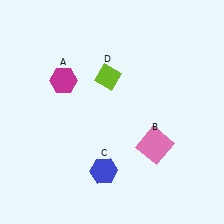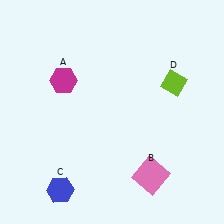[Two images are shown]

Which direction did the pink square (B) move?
The pink square (B) moved down.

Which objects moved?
The objects that moved are: the pink square (B), the blue hexagon (C), the lime diamond (D).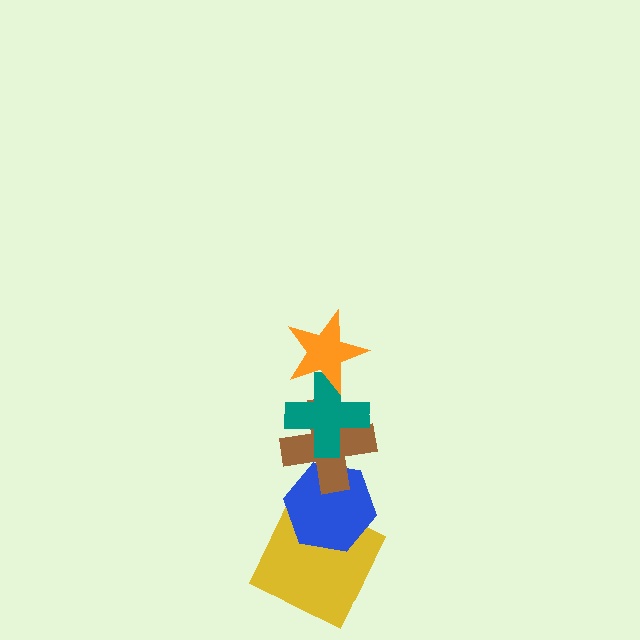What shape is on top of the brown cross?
The teal cross is on top of the brown cross.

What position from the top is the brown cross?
The brown cross is 3rd from the top.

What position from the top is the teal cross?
The teal cross is 2nd from the top.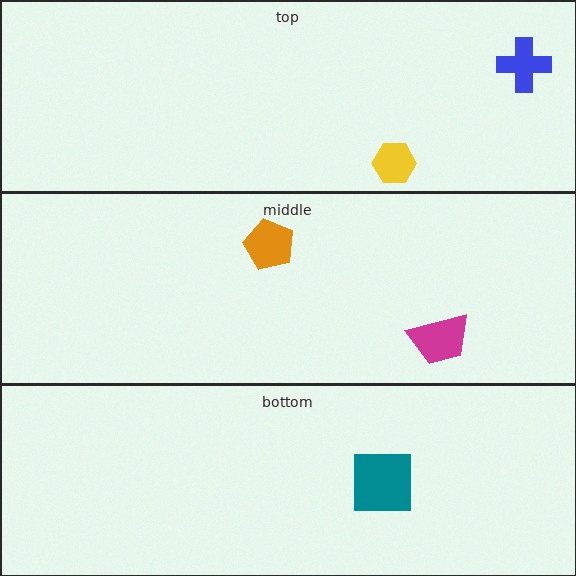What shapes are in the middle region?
The orange pentagon, the magenta trapezoid.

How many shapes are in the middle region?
2.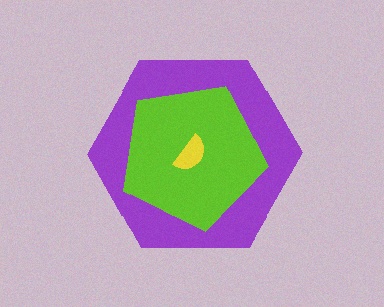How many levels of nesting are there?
3.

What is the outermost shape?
The purple hexagon.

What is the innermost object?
The yellow semicircle.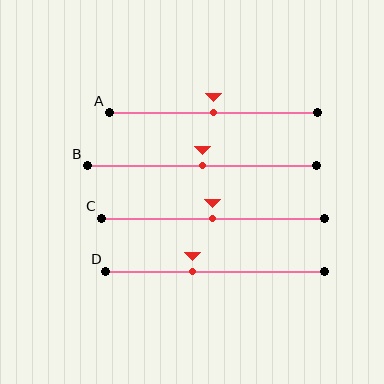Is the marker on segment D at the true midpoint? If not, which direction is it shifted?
No, the marker on segment D is shifted to the left by about 10% of the segment length.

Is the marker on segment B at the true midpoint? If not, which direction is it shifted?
Yes, the marker on segment B is at the true midpoint.